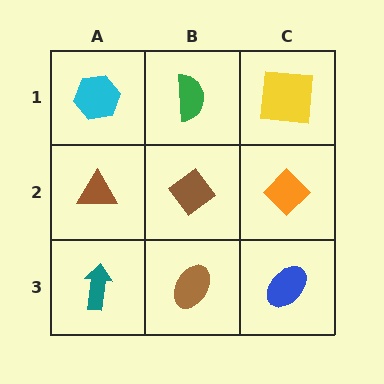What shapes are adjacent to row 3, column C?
An orange diamond (row 2, column C), a brown ellipse (row 3, column B).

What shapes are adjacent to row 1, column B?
A brown diamond (row 2, column B), a cyan hexagon (row 1, column A), a yellow square (row 1, column C).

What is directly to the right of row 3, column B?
A blue ellipse.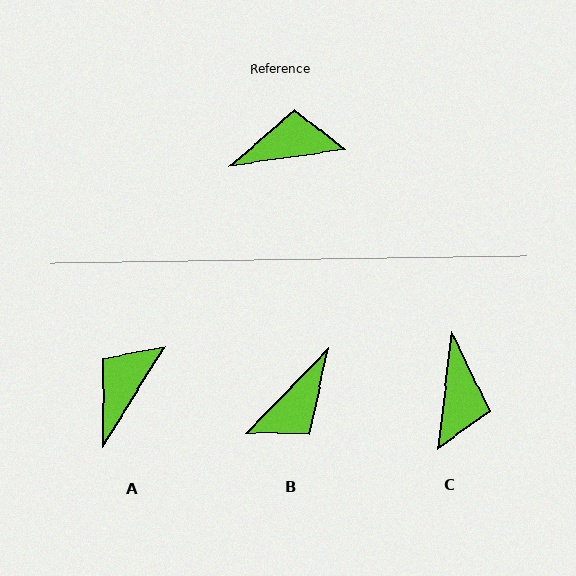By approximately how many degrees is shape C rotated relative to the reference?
Approximately 105 degrees clockwise.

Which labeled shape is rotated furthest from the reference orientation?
B, about 143 degrees away.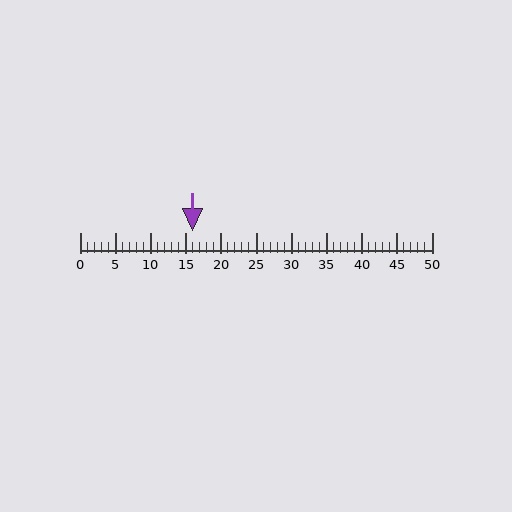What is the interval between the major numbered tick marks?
The major tick marks are spaced 5 units apart.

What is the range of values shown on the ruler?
The ruler shows values from 0 to 50.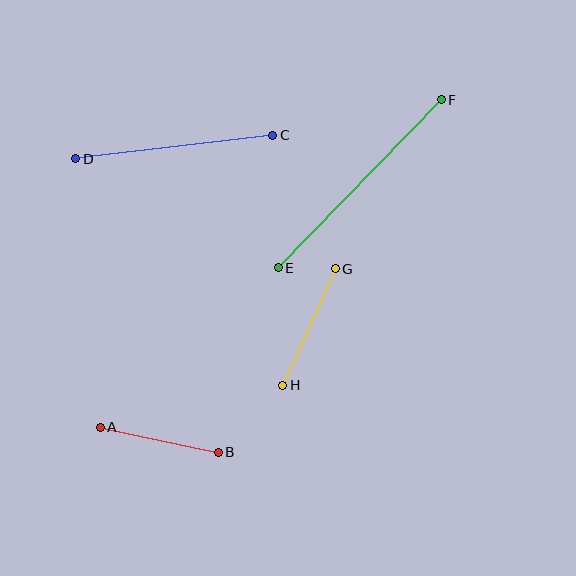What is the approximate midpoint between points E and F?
The midpoint is at approximately (360, 184) pixels.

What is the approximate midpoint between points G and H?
The midpoint is at approximately (309, 327) pixels.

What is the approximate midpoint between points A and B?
The midpoint is at approximately (159, 440) pixels.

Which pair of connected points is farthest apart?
Points E and F are farthest apart.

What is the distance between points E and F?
The distance is approximately 234 pixels.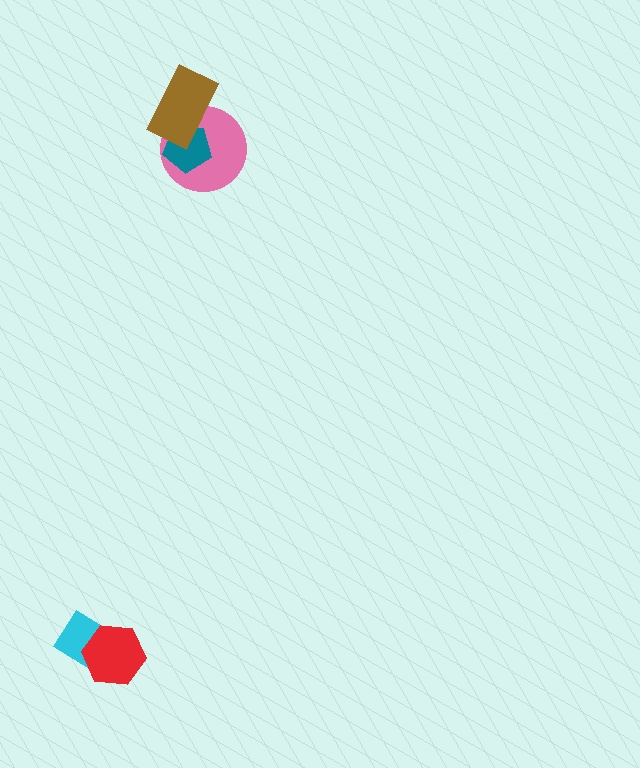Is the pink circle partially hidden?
Yes, it is partially covered by another shape.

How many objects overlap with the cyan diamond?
1 object overlaps with the cyan diamond.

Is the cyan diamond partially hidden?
Yes, it is partially covered by another shape.